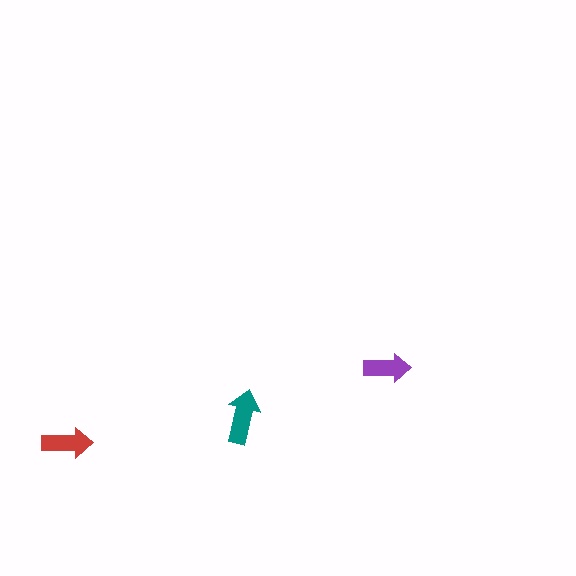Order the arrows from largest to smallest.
the teal one, the red one, the purple one.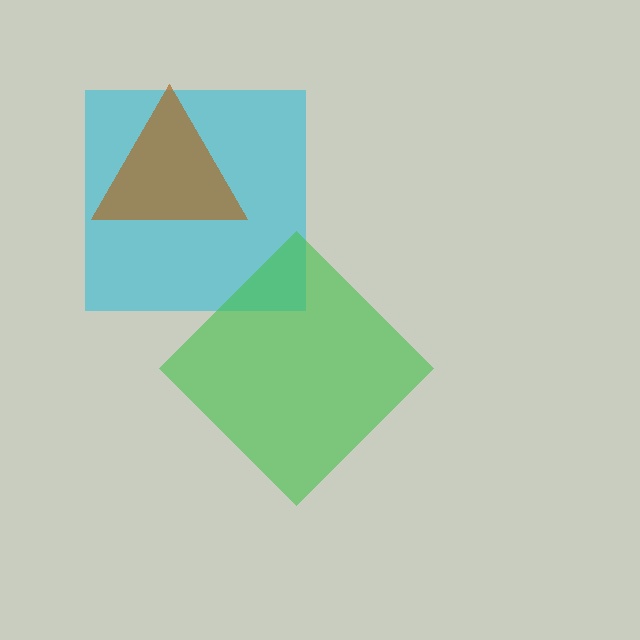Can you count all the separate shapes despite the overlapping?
Yes, there are 3 separate shapes.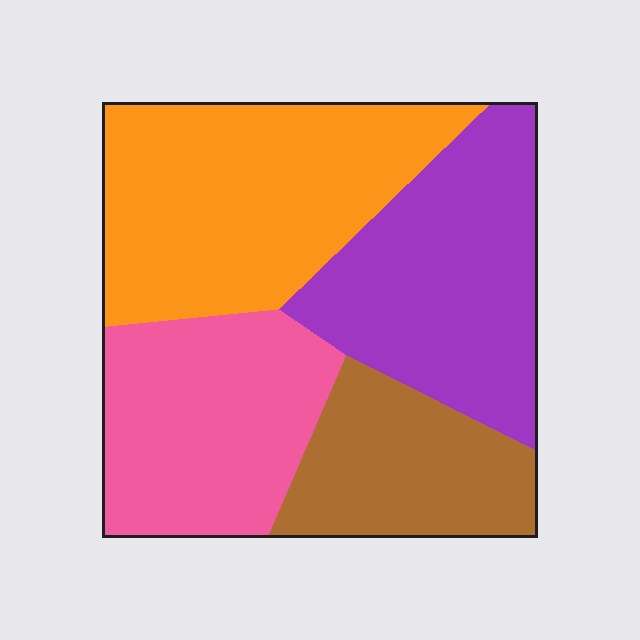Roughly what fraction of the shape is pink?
Pink takes up about one quarter (1/4) of the shape.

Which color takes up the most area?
Orange, at roughly 30%.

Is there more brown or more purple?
Purple.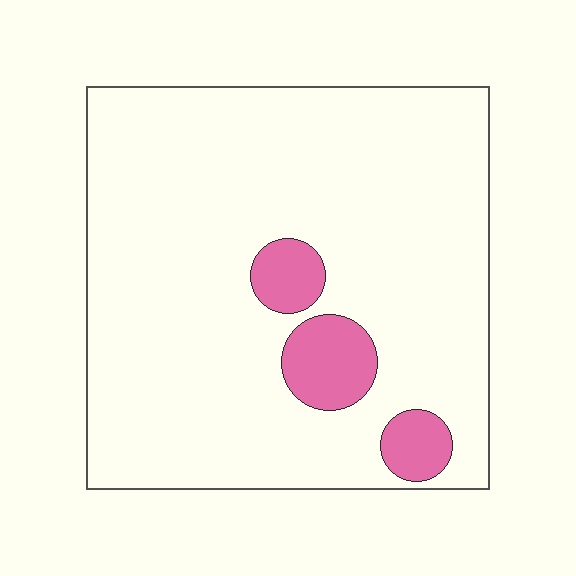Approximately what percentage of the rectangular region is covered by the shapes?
Approximately 10%.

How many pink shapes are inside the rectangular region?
3.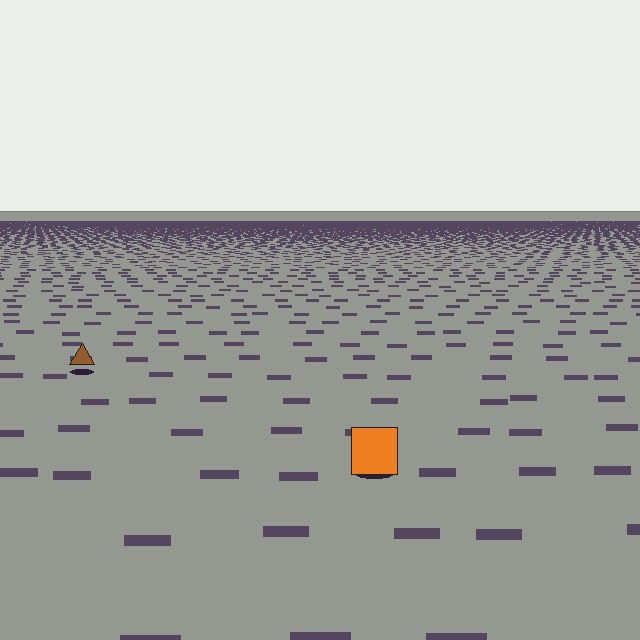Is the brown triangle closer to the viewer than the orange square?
No. The orange square is closer — you can tell from the texture gradient: the ground texture is coarser near it.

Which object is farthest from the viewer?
The brown triangle is farthest from the viewer. It appears smaller and the ground texture around it is denser.